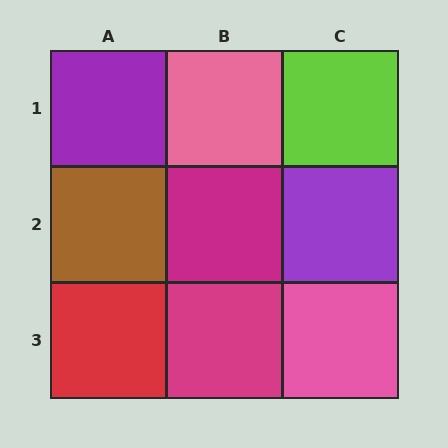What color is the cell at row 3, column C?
Pink.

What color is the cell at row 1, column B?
Pink.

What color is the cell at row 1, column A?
Purple.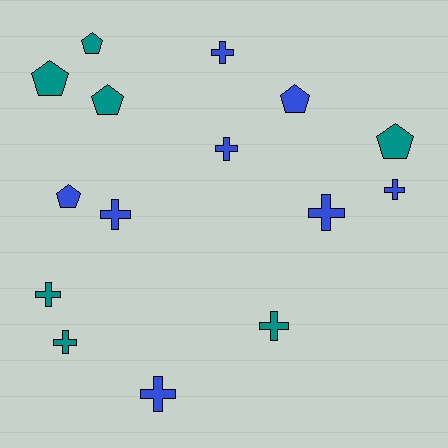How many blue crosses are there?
There are 6 blue crosses.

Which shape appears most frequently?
Cross, with 9 objects.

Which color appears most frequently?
Blue, with 8 objects.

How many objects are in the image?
There are 15 objects.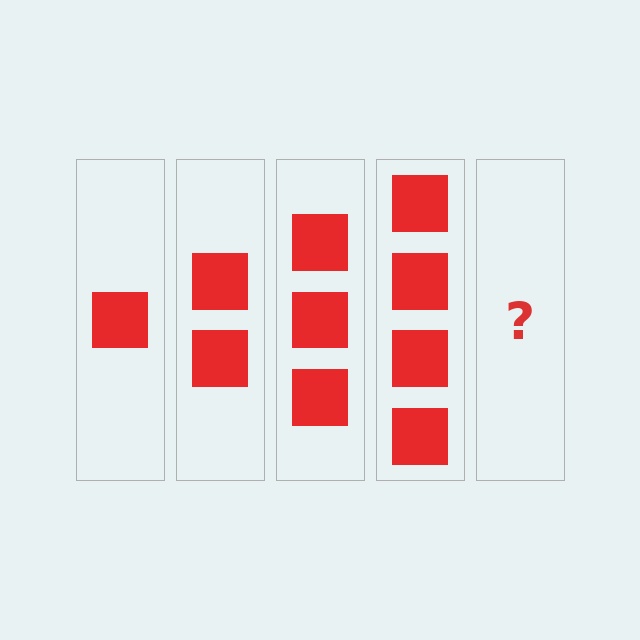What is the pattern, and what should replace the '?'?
The pattern is that each step adds one more square. The '?' should be 5 squares.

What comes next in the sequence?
The next element should be 5 squares.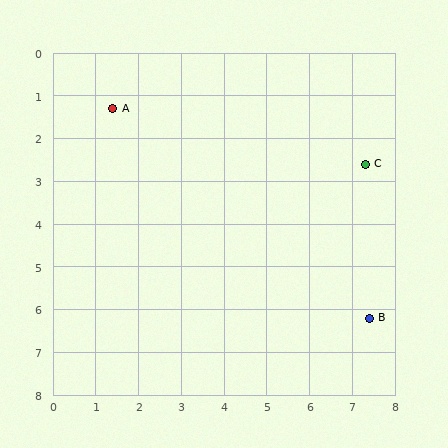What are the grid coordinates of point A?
Point A is at approximately (1.4, 1.3).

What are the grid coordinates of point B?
Point B is at approximately (7.4, 6.2).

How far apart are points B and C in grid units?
Points B and C are about 3.6 grid units apart.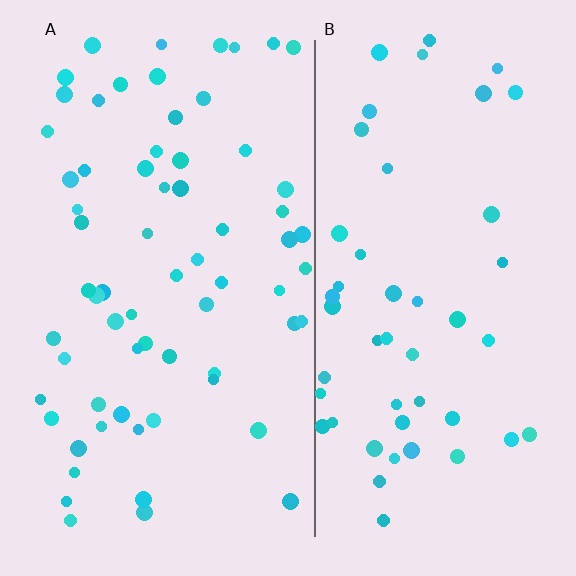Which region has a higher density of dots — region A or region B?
A (the left).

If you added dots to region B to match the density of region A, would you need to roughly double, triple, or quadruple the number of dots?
Approximately double.